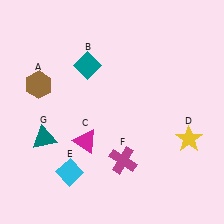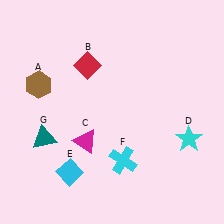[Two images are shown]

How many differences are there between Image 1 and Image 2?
There are 3 differences between the two images.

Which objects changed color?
B changed from teal to red. D changed from yellow to cyan. F changed from magenta to cyan.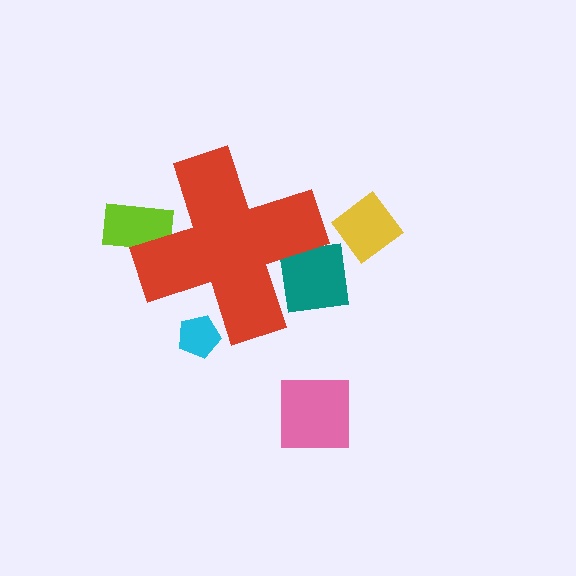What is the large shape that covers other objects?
A red cross.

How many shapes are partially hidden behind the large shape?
3 shapes are partially hidden.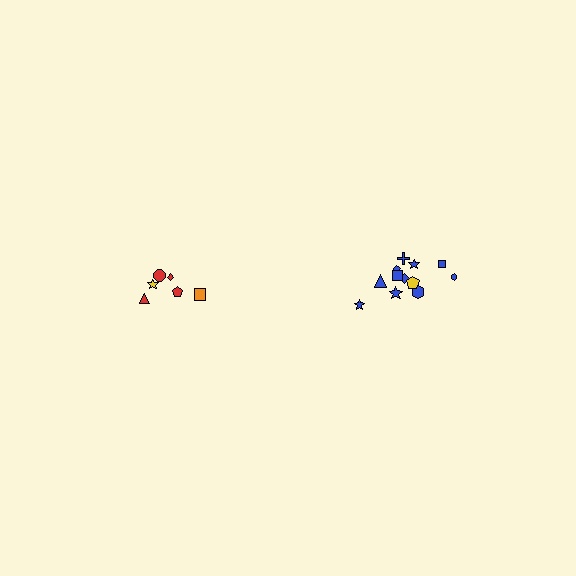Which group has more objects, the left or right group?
The right group.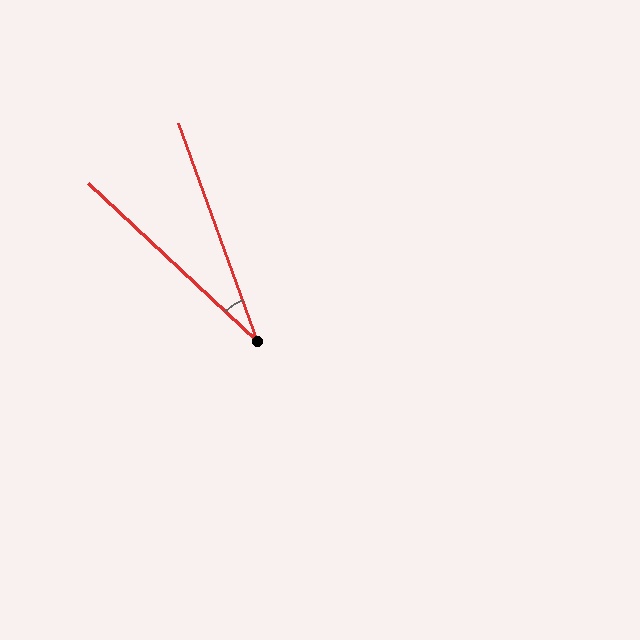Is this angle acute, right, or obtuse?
It is acute.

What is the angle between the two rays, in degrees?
Approximately 27 degrees.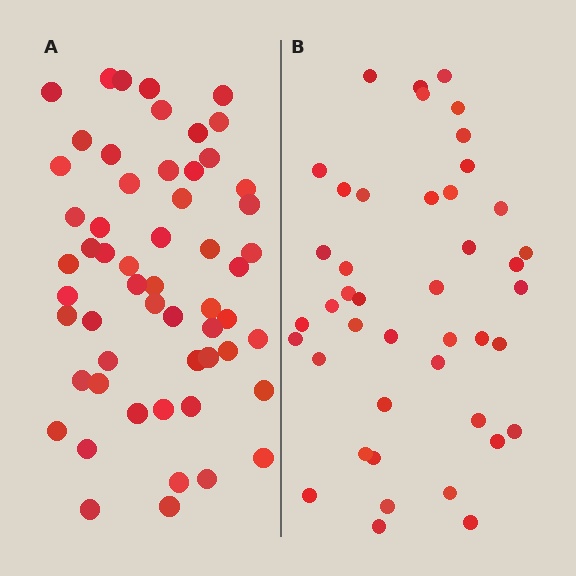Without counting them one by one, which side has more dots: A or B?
Region A (the left region) has more dots.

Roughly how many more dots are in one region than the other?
Region A has approximately 15 more dots than region B.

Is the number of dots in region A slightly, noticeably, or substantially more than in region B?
Region A has noticeably more, but not dramatically so. The ratio is roughly 1.3 to 1.